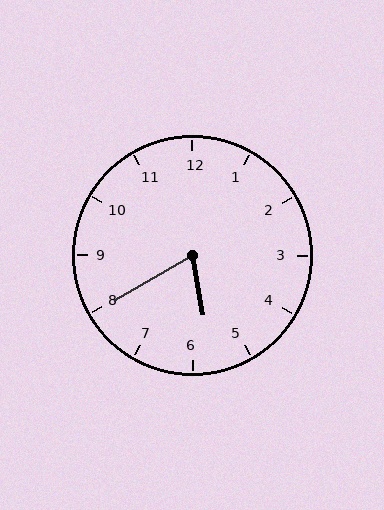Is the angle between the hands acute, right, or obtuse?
It is acute.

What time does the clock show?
5:40.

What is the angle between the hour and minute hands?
Approximately 70 degrees.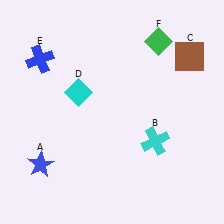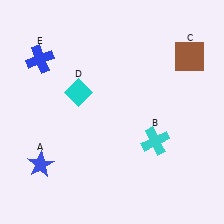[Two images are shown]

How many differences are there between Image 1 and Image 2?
There is 1 difference between the two images.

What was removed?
The green diamond (F) was removed in Image 2.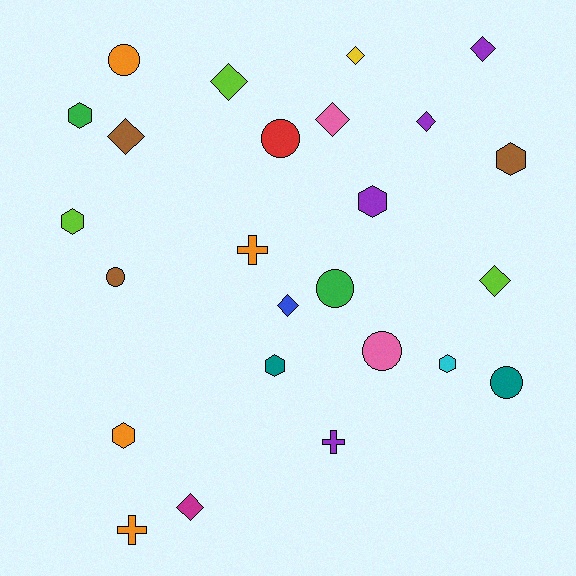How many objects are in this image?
There are 25 objects.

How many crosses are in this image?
There are 3 crosses.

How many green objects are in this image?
There are 2 green objects.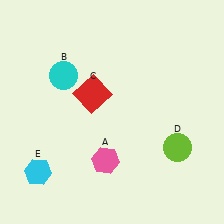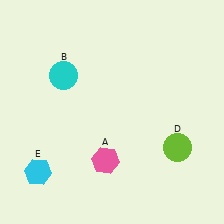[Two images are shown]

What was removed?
The red square (C) was removed in Image 2.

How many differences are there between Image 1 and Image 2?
There is 1 difference between the two images.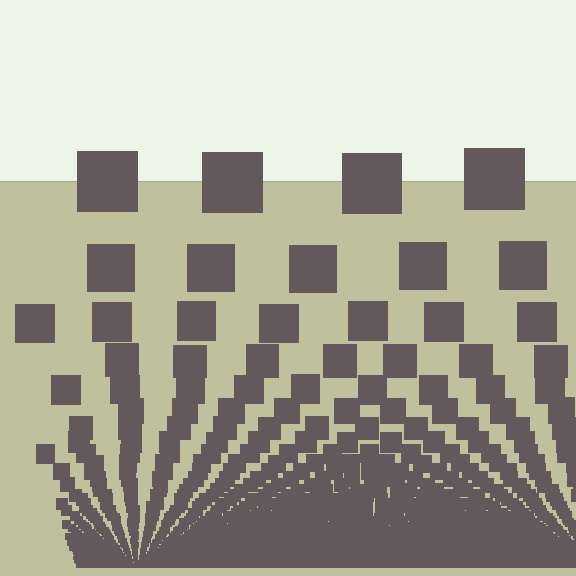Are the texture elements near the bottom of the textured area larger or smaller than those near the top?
Smaller. The gradient is inverted — elements near the bottom are smaller and denser.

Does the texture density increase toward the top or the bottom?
Density increases toward the bottom.